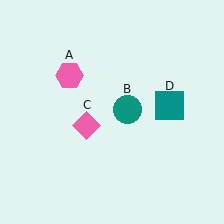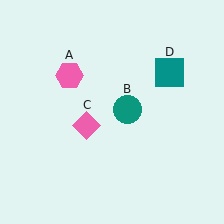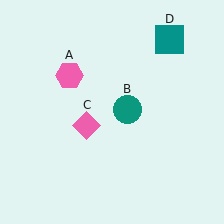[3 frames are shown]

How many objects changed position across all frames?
1 object changed position: teal square (object D).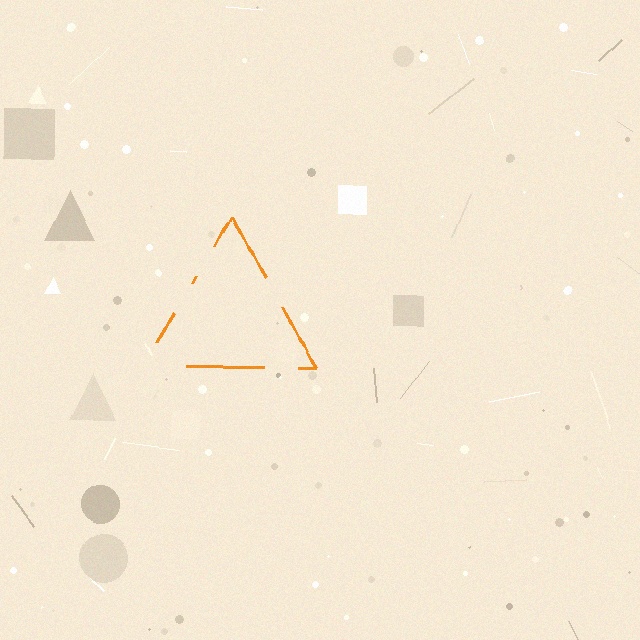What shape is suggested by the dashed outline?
The dashed outline suggests a triangle.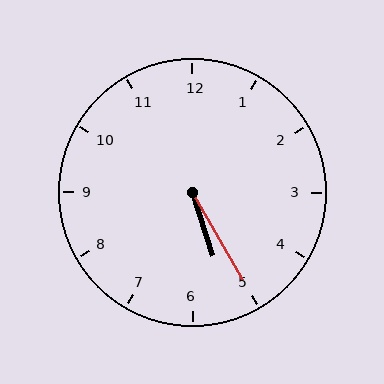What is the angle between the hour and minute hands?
Approximately 12 degrees.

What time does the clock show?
5:25.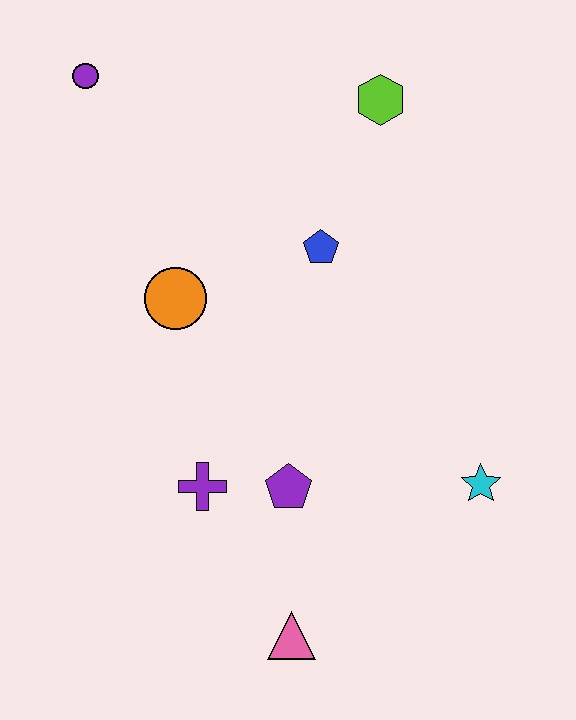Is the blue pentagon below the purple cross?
No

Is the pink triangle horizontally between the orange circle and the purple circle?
No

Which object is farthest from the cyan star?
The purple circle is farthest from the cyan star.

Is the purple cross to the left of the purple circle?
No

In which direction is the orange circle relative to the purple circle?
The orange circle is below the purple circle.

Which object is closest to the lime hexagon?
The blue pentagon is closest to the lime hexagon.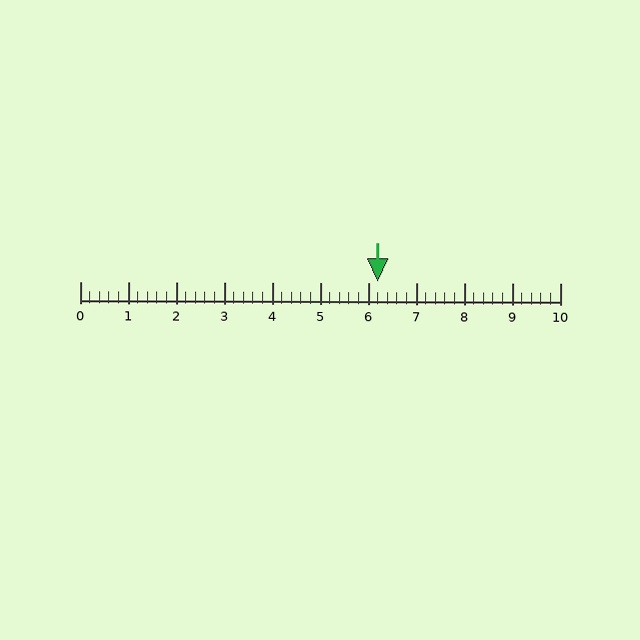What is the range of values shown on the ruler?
The ruler shows values from 0 to 10.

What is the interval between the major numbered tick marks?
The major tick marks are spaced 1 units apart.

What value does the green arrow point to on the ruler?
The green arrow points to approximately 6.2.